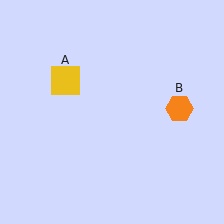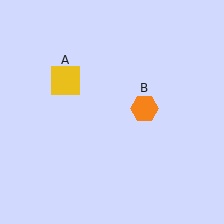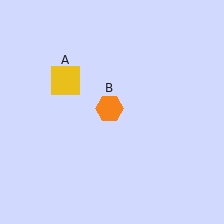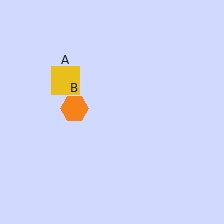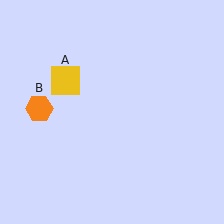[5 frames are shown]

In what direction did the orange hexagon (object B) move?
The orange hexagon (object B) moved left.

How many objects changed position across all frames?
1 object changed position: orange hexagon (object B).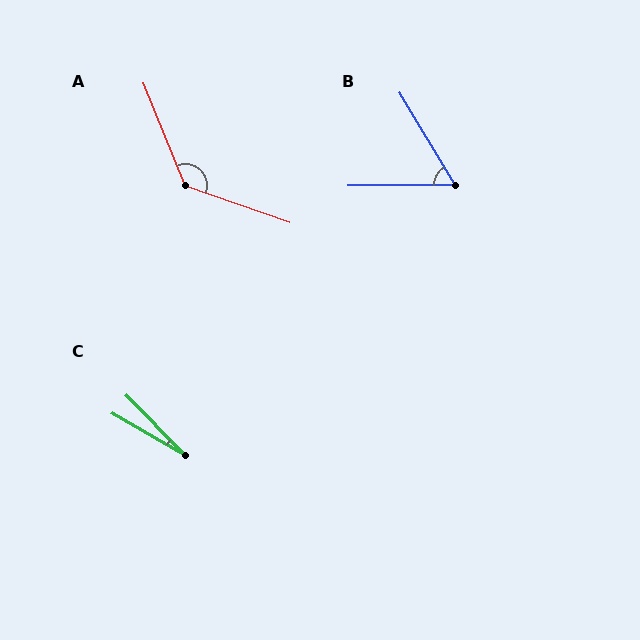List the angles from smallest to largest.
C (16°), B (59°), A (131°).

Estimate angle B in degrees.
Approximately 59 degrees.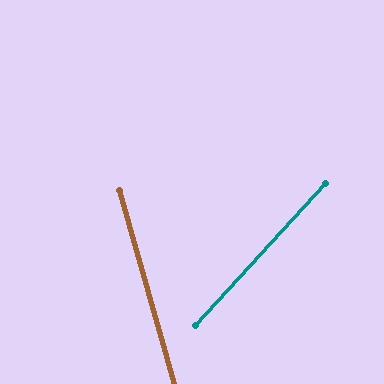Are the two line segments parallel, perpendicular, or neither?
Neither parallel nor perpendicular — they differ by about 58°.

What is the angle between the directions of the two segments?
Approximately 58 degrees.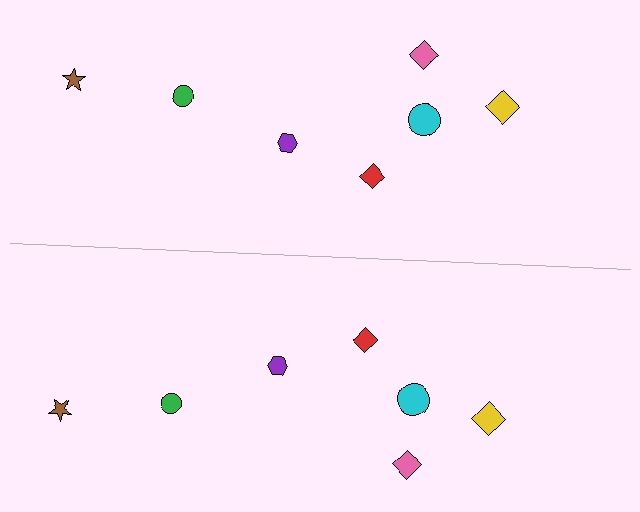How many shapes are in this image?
There are 14 shapes in this image.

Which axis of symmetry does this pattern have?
The pattern has a horizontal axis of symmetry running through the center of the image.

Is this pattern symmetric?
Yes, this pattern has bilateral (reflection) symmetry.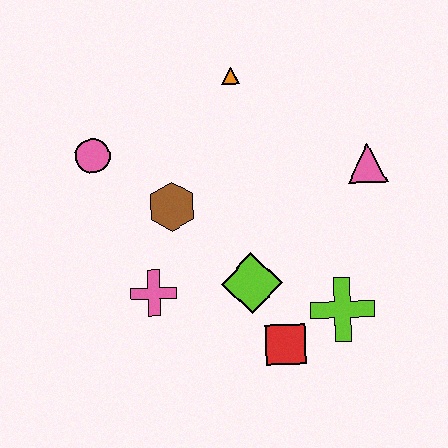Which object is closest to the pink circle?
The brown hexagon is closest to the pink circle.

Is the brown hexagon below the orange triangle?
Yes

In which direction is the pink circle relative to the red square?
The pink circle is above the red square.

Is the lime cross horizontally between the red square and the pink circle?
No